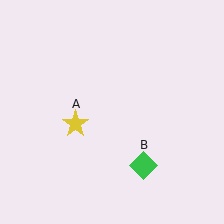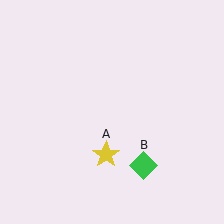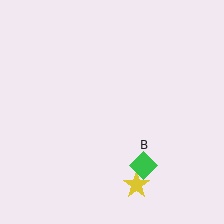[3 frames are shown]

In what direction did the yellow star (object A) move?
The yellow star (object A) moved down and to the right.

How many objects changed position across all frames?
1 object changed position: yellow star (object A).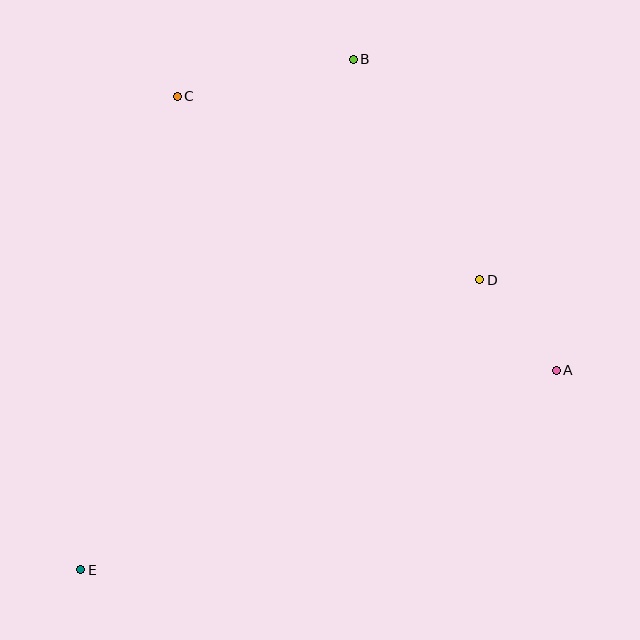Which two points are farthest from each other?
Points B and E are farthest from each other.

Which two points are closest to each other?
Points A and D are closest to each other.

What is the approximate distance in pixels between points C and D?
The distance between C and D is approximately 354 pixels.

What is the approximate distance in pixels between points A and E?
The distance between A and E is approximately 516 pixels.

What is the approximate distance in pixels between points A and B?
The distance between A and B is approximately 372 pixels.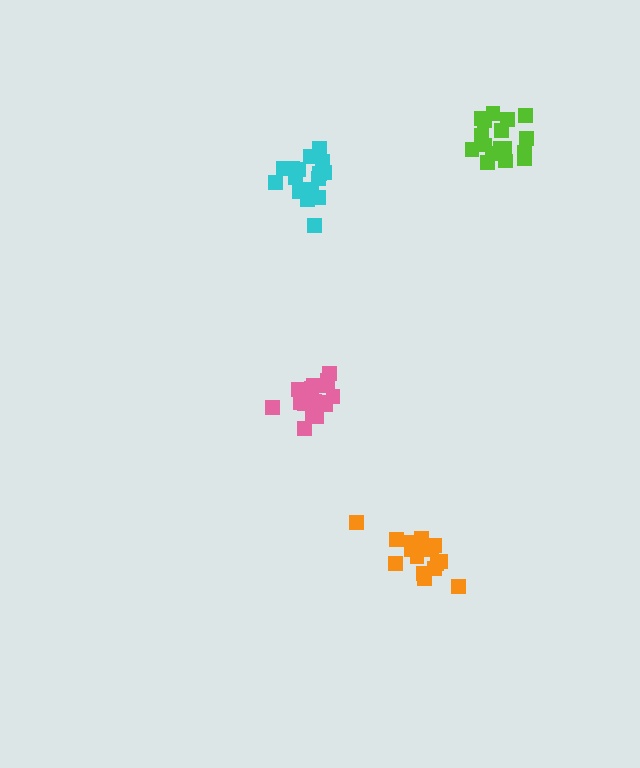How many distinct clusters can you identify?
There are 4 distinct clusters.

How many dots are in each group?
Group 1: 18 dots, Group 2: 21 dots, Group 3: 17 dots, Group 4: 18 dots (74 total).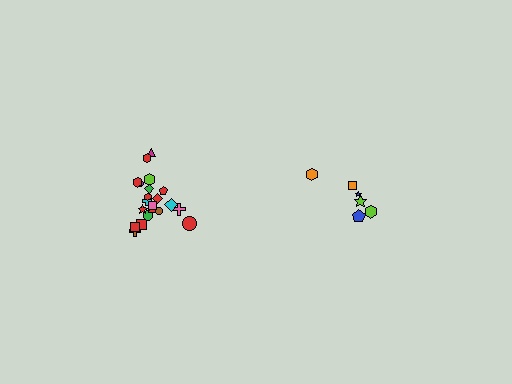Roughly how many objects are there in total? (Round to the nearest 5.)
Roughly 30 objects in total.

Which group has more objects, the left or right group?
The left group.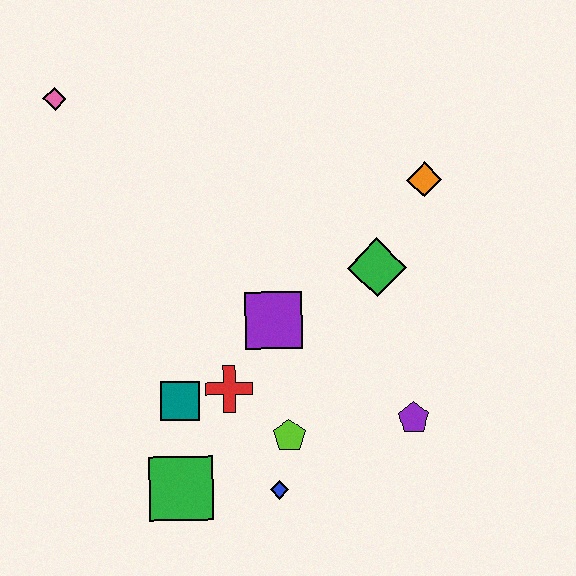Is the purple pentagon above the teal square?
No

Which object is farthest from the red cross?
The pink diamond is farthest from the red cross.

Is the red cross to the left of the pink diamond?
No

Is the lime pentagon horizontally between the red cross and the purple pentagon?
Yes